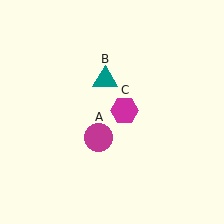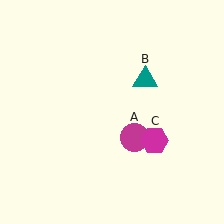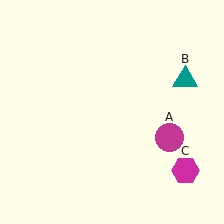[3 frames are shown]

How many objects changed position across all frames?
3 objects changed position: magenta circle (object A), teal triangle (object B), magenta hexagon (object C).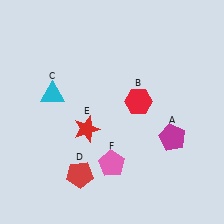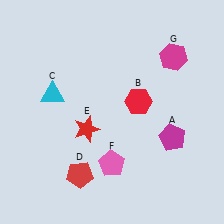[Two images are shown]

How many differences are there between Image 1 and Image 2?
There is 1 difference between the two images.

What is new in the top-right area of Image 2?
A magenta hexagon (G) was added in the top-right area of Image 2.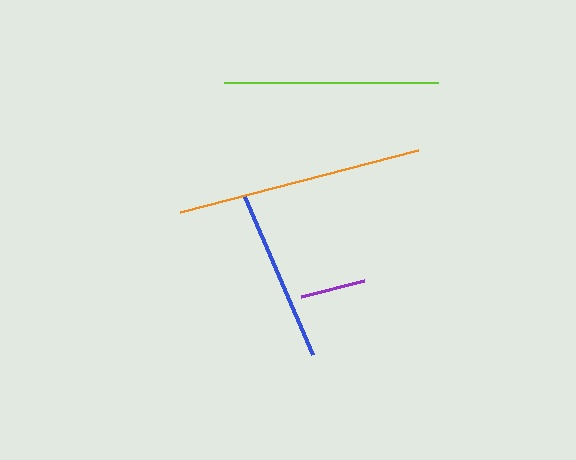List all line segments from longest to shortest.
From longest to shortest: orange, lime, blue, purple.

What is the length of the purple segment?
The purple segment is approximately 65 pixels long.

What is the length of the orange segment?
The orange segment is approximately 245 pixels long.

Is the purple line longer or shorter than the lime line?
The lime line is longer than the purple line.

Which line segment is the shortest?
The purple line is the shortest at approximately 65 pixels.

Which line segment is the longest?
The orange line is the longest at approximately 245 pixels.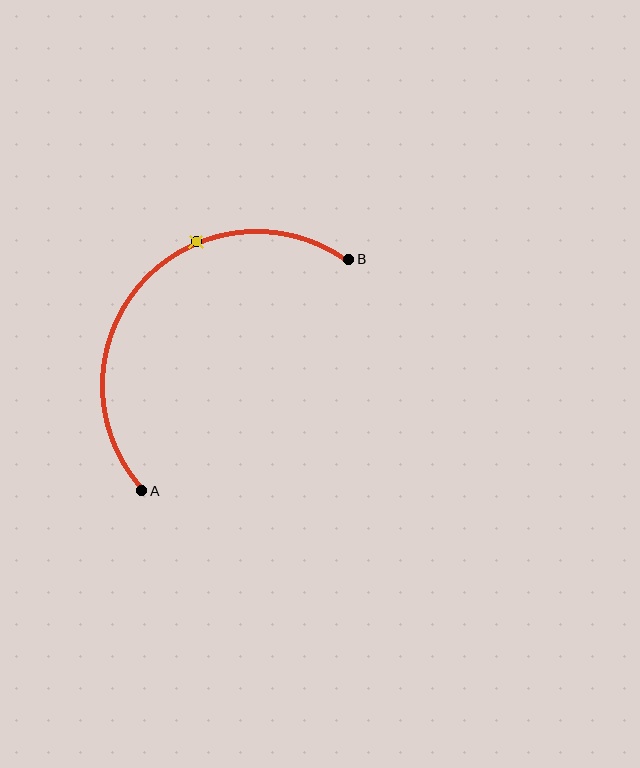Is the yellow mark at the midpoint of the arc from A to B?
No. The yellow mark lies on the arc but is closer to endpoint B. The arc midpoint would be at the point on the curve equidistant along the arc from both A and B.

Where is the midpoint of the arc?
The arc midpoint is the point on the curve farthest from the straight line joining A and B. It sits above and to the left of that line.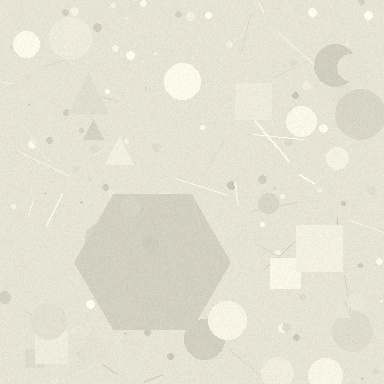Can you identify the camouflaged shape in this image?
The camouflaged shape is a hexagon.